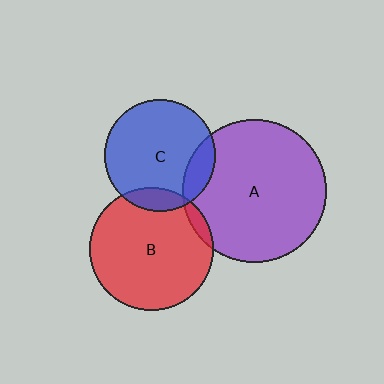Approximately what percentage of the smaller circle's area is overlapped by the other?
Approximately 15%.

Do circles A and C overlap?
Yes.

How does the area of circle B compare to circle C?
Approximately 1.2 times.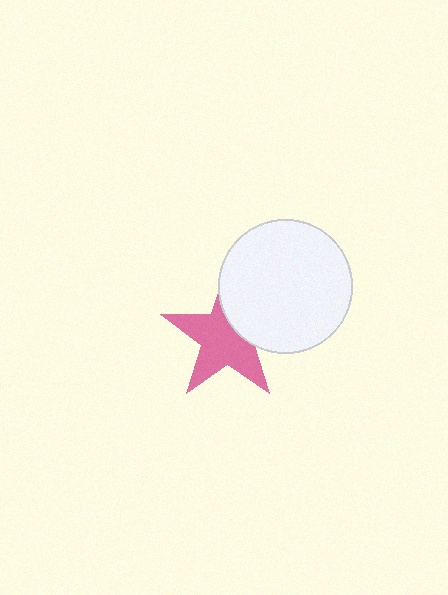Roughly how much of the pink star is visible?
Most of it is visible (roughly 67%).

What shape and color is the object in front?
The object in front is a white circle.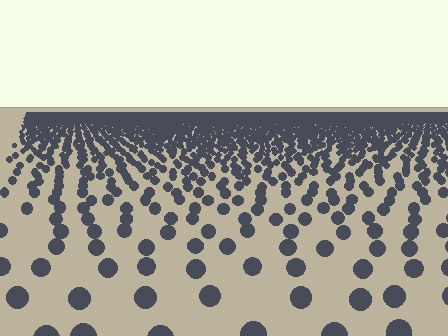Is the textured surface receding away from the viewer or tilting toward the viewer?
The surface is receding away from the viewer. Texture elements get smaller and denser toward the top.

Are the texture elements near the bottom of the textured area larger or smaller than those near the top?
Larger. Near the bottom, elements are closer to the viewer and appear at a bigger on-screen size.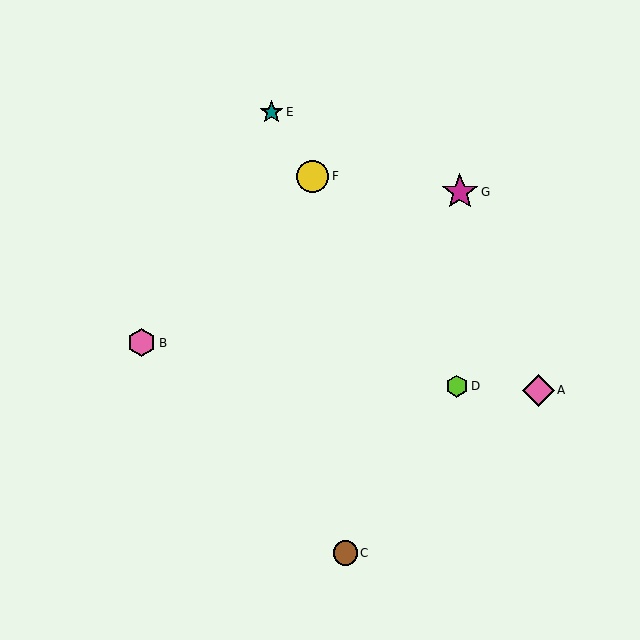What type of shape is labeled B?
Shape B is a pink hexagon.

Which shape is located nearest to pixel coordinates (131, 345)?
The pink hexagon (labeled B) at (142, 343) is nearest to that location.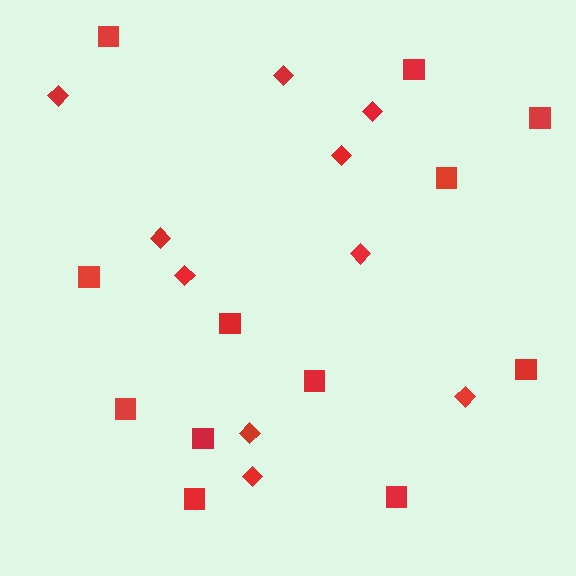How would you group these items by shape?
There are 2 groups: one group of diamonds (10) and one group of squares (12).